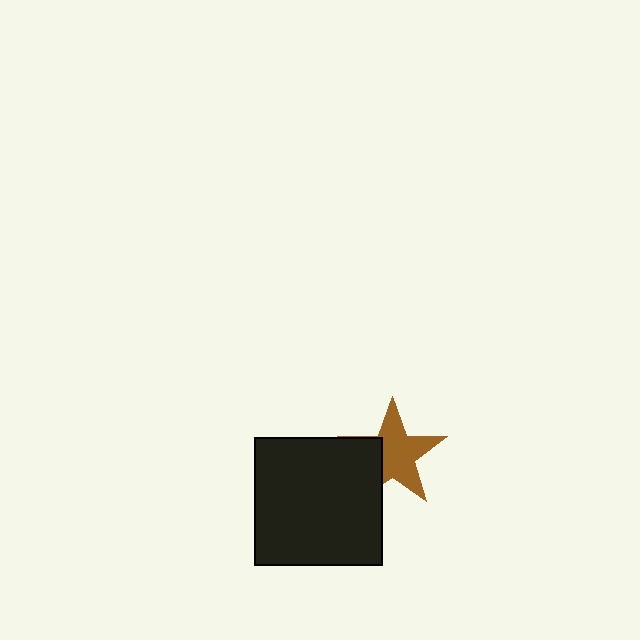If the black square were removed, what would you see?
You would see the complete brown star.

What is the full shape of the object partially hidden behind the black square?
The partially hidden object is a brown star.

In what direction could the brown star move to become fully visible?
The brown star could move right. That would shift it out from behind the black square entirely.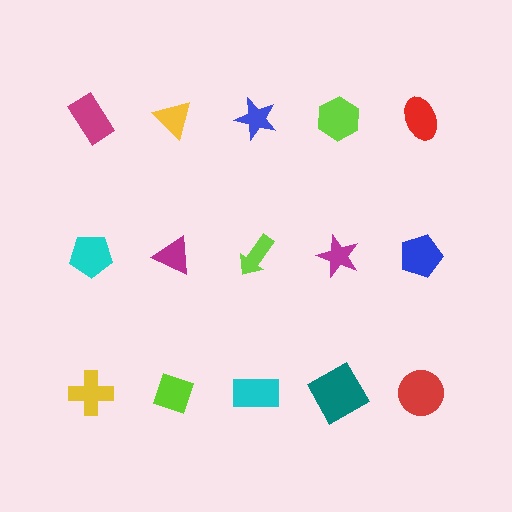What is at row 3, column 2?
A lime diamond.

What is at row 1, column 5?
A red ellipse.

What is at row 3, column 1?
A yellow cross.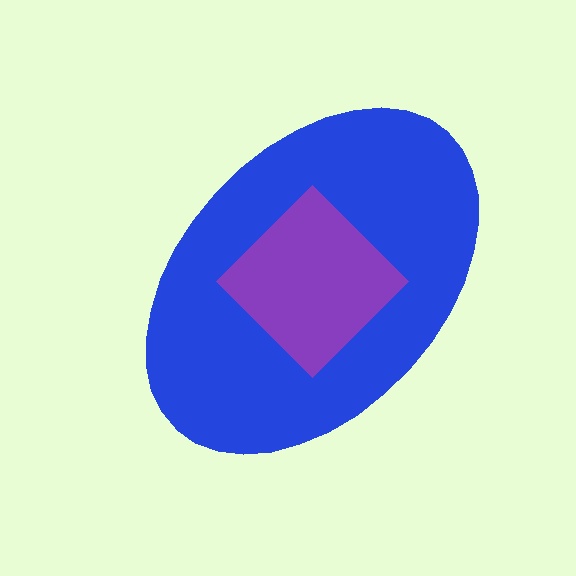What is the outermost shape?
The blue ellipse.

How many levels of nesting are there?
2.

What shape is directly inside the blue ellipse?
The purple diamond.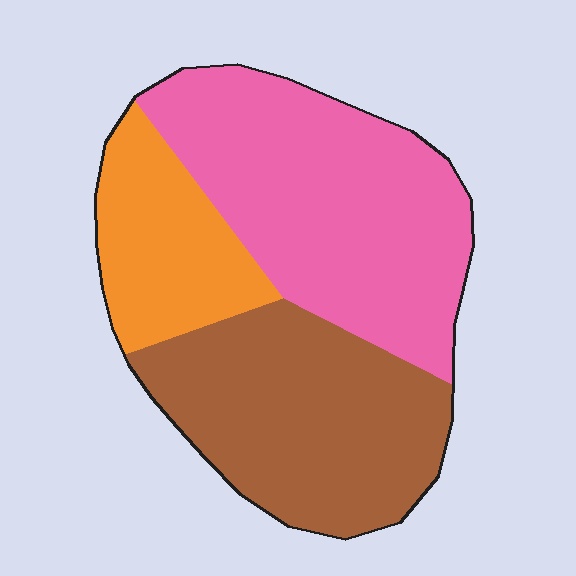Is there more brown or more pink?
Pink.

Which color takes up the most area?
Pink, at roughly 45%.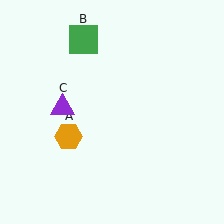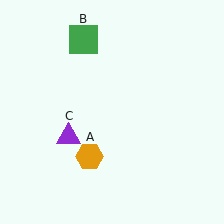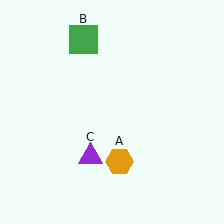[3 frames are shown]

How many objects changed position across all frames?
2 objects changed position: orange hexagon (object A), purple triangle (object C).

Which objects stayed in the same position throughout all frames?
Green square (object B) remained stationary.